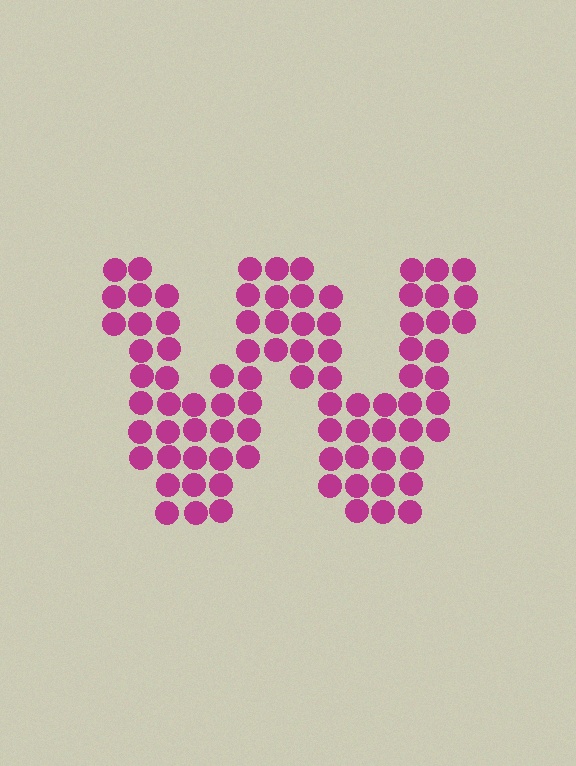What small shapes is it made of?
It is made of small circles.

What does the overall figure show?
The overall figure shows the letter W.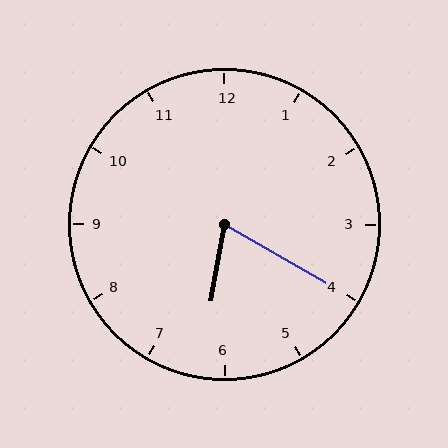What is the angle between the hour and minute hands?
Approximately 70 degrees.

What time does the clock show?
6:20.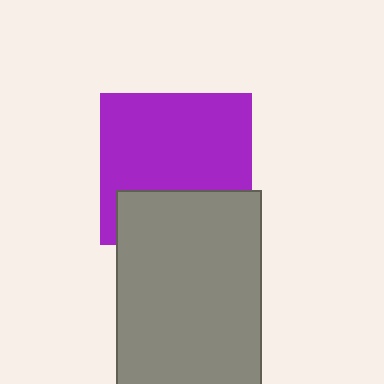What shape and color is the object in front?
The object in front is a gray rectangle.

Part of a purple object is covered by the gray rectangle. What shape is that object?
It is a square.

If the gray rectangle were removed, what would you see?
You would see the complete purple square.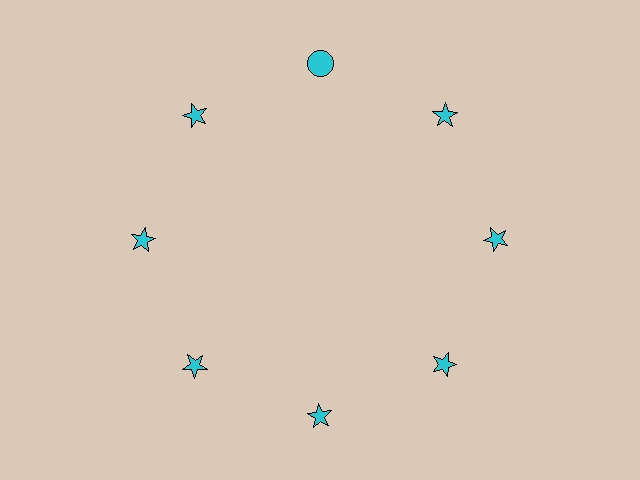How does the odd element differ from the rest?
It has a different shape: circle instead of star.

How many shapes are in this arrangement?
There are 8 shapes arranged in a ring pattern.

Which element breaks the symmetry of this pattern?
The cyan circle at roughly the 12 o'clock position breaks the symmetry. All other shapes are cyan stars.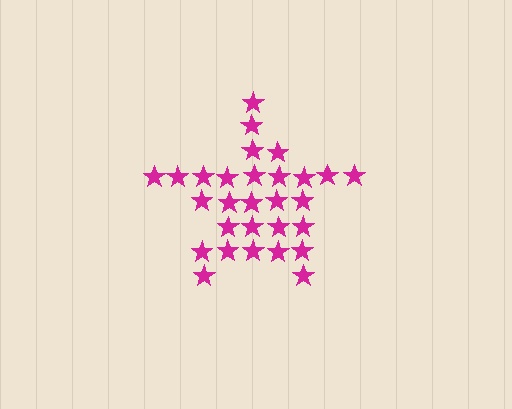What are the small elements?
The small elements are stars.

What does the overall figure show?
The overall figure shows a star.